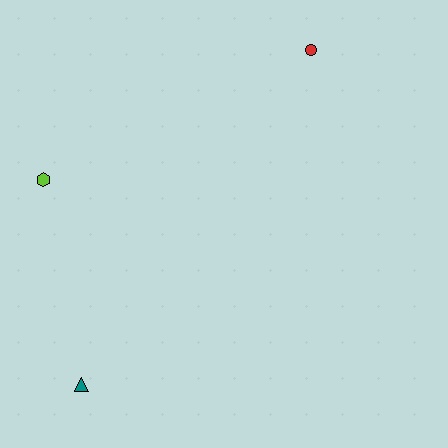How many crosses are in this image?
There are no crosses.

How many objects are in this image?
There are 3 objects.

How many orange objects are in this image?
There are no orange objects.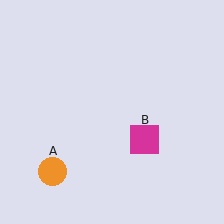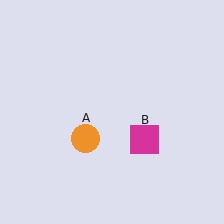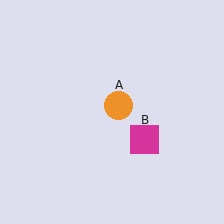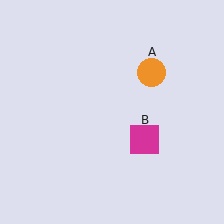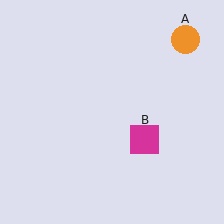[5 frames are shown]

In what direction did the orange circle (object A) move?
The orange circle (object A) moved up and to the right.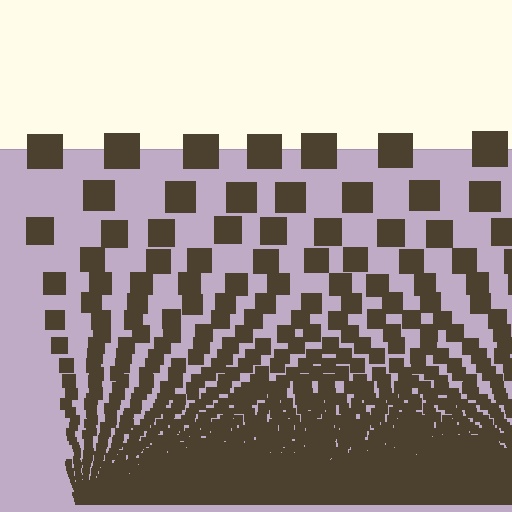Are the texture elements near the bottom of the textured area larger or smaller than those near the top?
Smaller. The gradient is inverted — elements near the bottom are smaller and denser.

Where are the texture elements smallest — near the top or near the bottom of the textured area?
Near the bottom.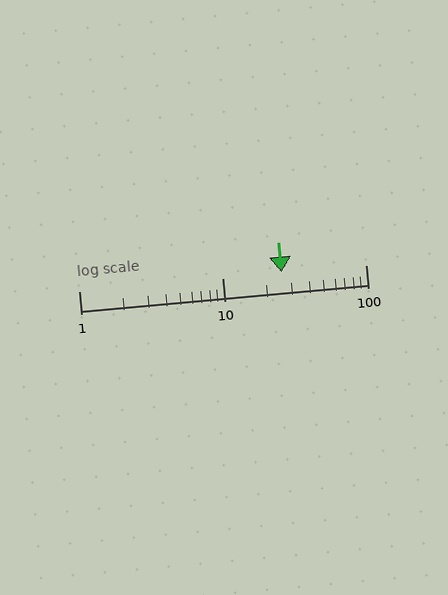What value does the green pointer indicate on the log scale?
The pointer indicates approximately 26.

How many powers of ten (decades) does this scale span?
The scale spans 2 decades, from 1 to 100.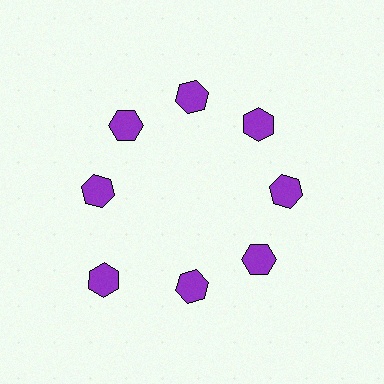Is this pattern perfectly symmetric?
No. The 8 purple hexagons are arranged in a ring, but one element near the 8 o'clock position is pushed outward from the center, breaking the 8-fold rotational symmetry.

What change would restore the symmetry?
The symmetry would be restored by moving it inward, back onto the ring so that all 8 hexagons sit at equal angles and equal distance from the center.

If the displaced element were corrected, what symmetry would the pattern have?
It would have 8-fold rotational symmetry — the pattern would map onto itself every 45 degrees.